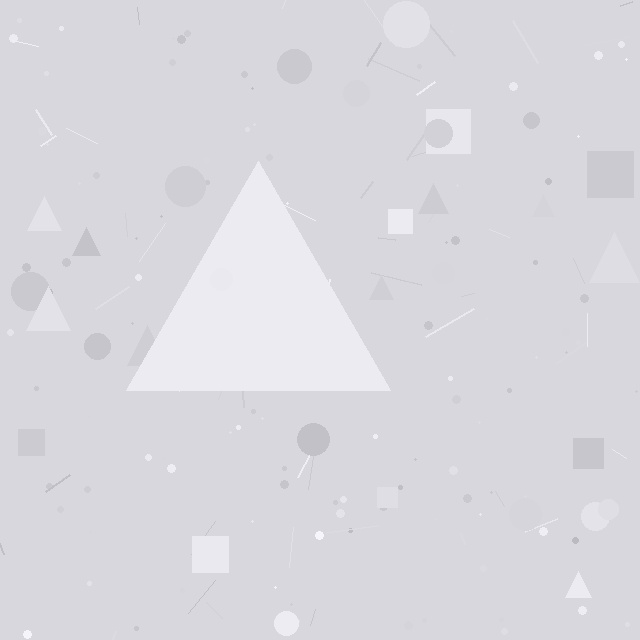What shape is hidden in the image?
A triangle is hidden in the image.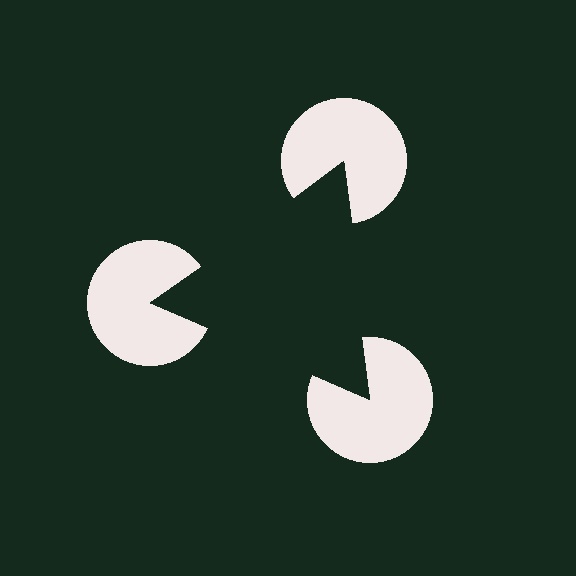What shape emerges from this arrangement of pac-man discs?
An illusory triangle — its edges are inferred from the aligned wedge cuts in the pac-man discs, not physically drawn.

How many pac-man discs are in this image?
There are 3 — one at each vertex of the illusory triangle.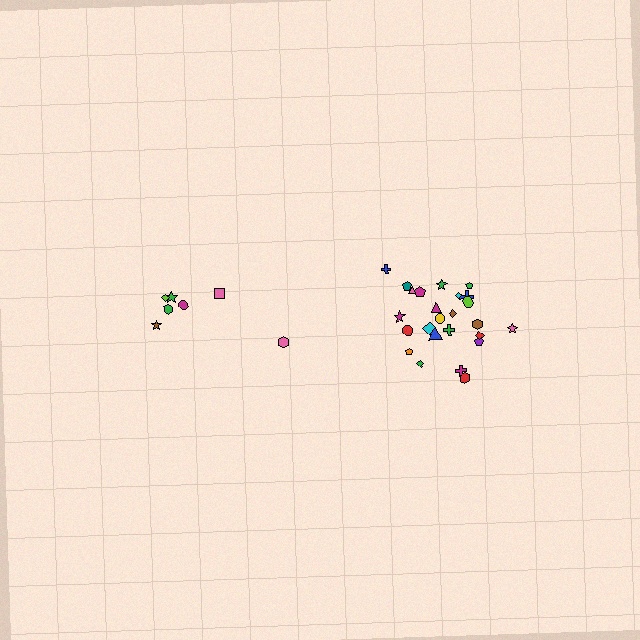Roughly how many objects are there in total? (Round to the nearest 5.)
Roughly 30 objects in total.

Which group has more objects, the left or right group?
The right group.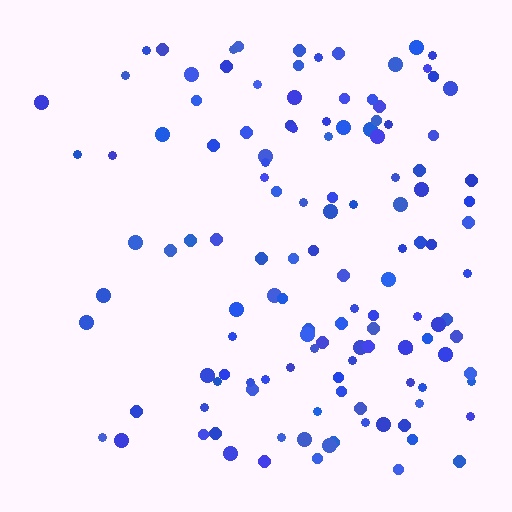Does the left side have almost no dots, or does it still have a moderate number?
Still a moderate number, just noticeably fewer than the right.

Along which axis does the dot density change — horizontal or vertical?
Horizontal.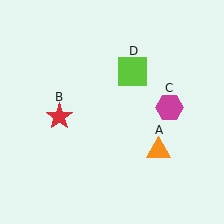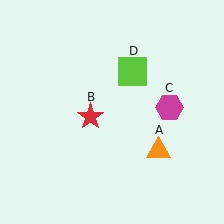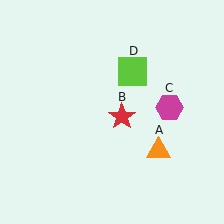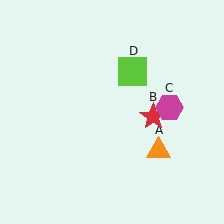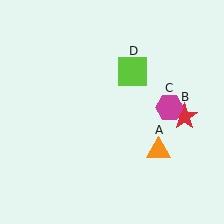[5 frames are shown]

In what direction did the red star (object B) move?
The red star (object B) moved right.